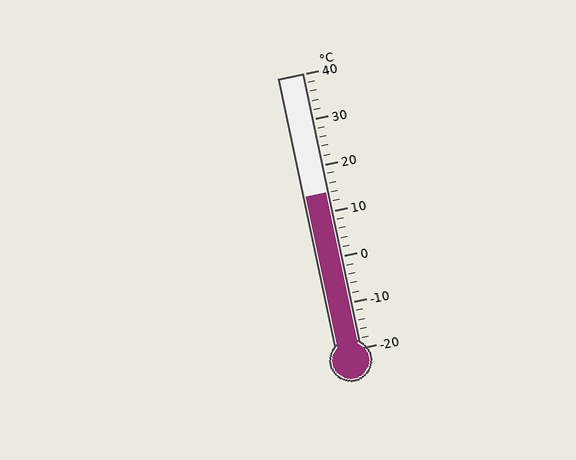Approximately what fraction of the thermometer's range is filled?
The thermometer is filled to approximately 55% of its range.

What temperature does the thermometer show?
The thermometer shows approximately 14°C.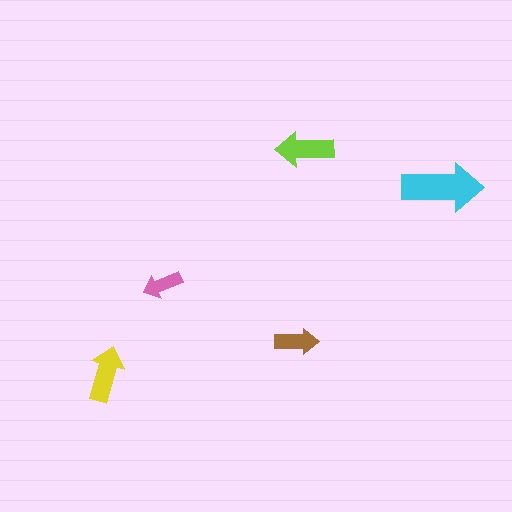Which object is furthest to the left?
The yellow arrow is leftmost.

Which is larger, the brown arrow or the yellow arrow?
The yellow one.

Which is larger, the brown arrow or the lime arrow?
The lime one.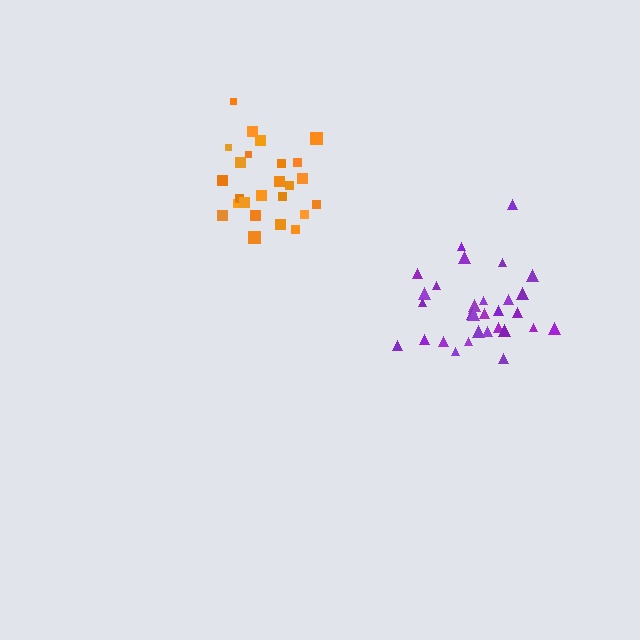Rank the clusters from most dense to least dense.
orange, purple.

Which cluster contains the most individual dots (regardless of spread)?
Purple (31).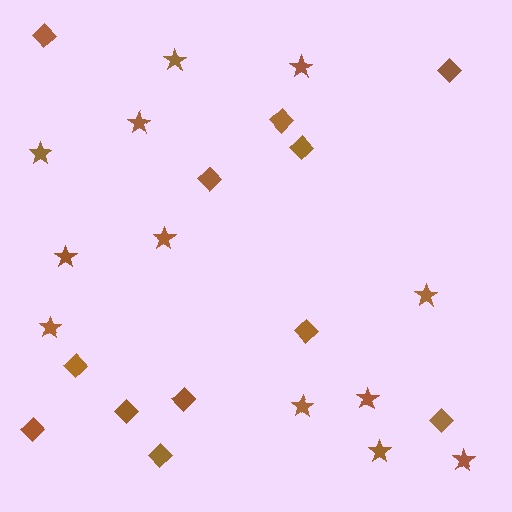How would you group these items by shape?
There are 2 groups: one group of stars (12) and one group of diamonds (12).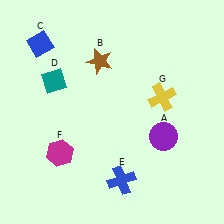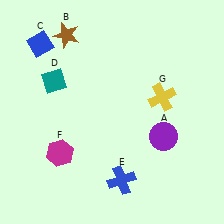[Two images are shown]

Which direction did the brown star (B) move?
The brown star (B) moved left.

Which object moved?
The brown star (B) moved left.